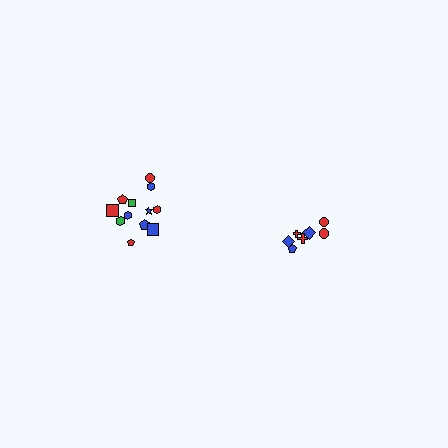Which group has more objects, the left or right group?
The left group.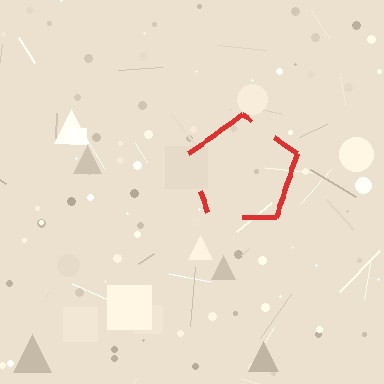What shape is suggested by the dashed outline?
The dashed outline suggests a pentagon.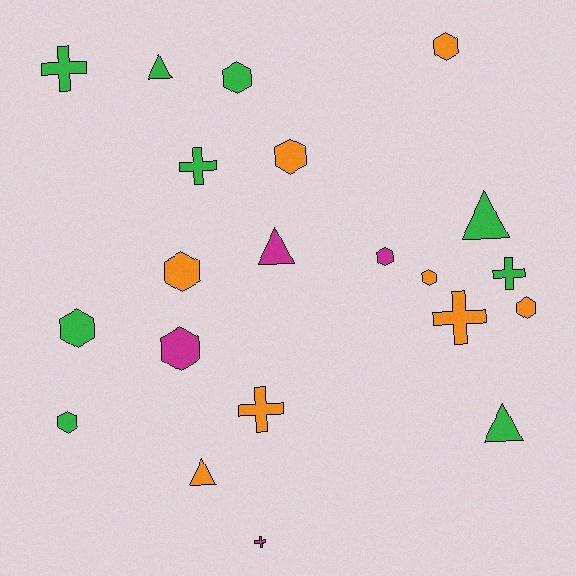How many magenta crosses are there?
There is 1 magenta cross.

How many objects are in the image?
There are 21 objects.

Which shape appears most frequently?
Hexagon, with 10 objects.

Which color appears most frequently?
Green, with 9 objects.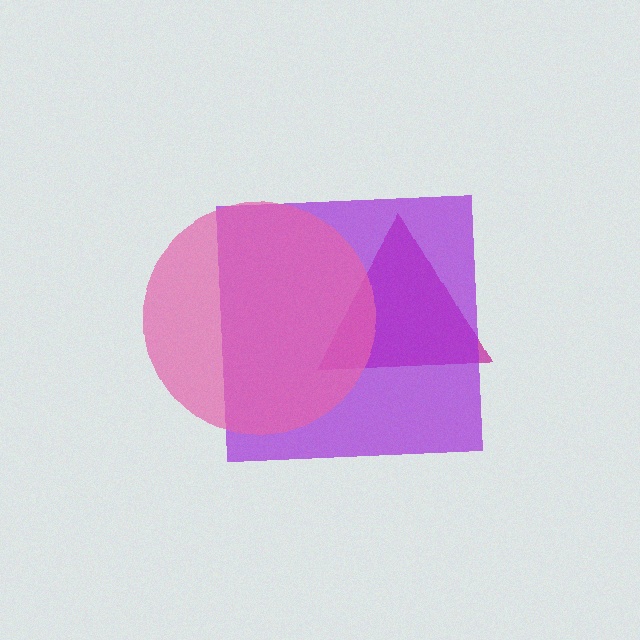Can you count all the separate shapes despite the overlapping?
Yes, there are 3 separate shapes.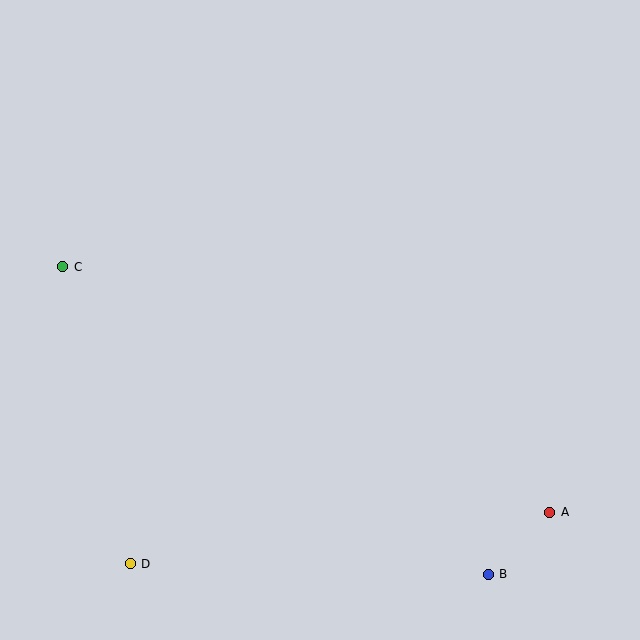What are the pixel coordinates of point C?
Point C is at (63, 267).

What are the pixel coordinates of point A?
Point A is at (550, 512).